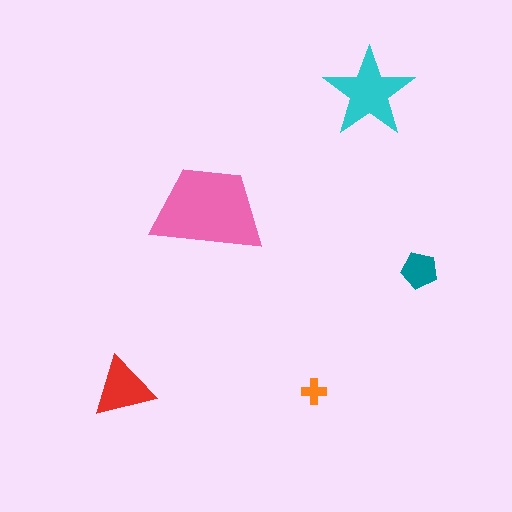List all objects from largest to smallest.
The pink trapezoid, the cyan star, the red triangle, the teal pentagon, the orange cross.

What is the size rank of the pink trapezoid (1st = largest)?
1st.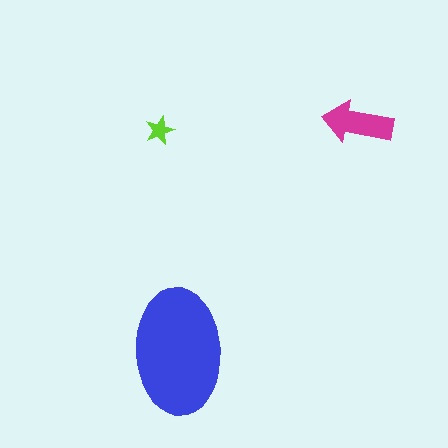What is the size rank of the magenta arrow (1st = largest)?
2nd.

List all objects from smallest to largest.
The lime star, the magenta arrow, the blue ellipse.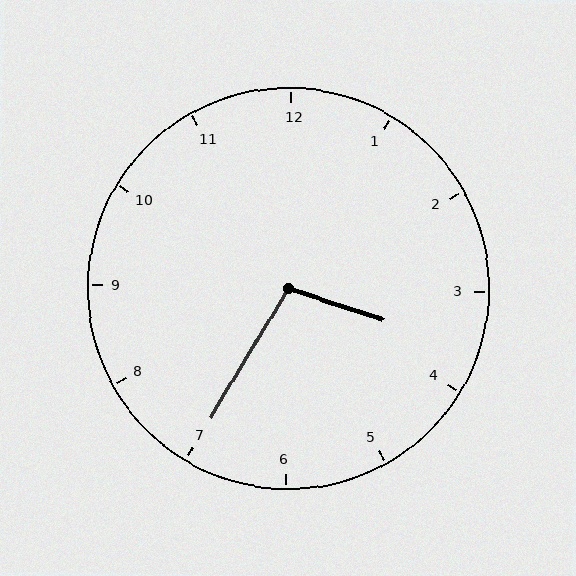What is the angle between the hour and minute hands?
Approximately 102 degrees.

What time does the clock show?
3:35.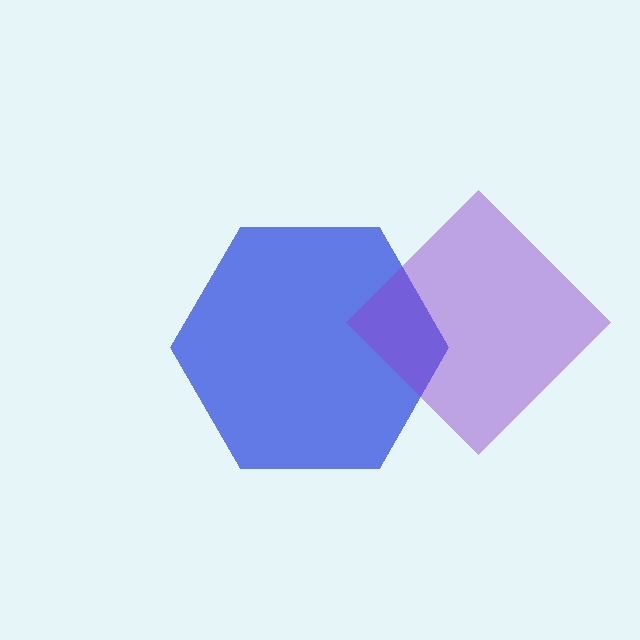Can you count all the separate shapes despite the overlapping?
Yes, there are 2 separate shapes.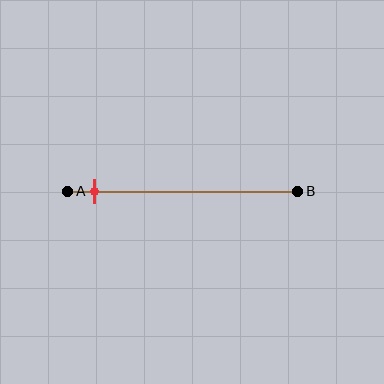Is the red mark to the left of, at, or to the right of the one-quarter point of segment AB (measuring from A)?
The red mark is to the left of the one-quarter point of segment AB.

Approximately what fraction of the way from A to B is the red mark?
The red mark is approximately 10% of the way from A to B.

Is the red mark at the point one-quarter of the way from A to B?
No, the mark is at about 10% from A, not at the 25% one-quarter point.